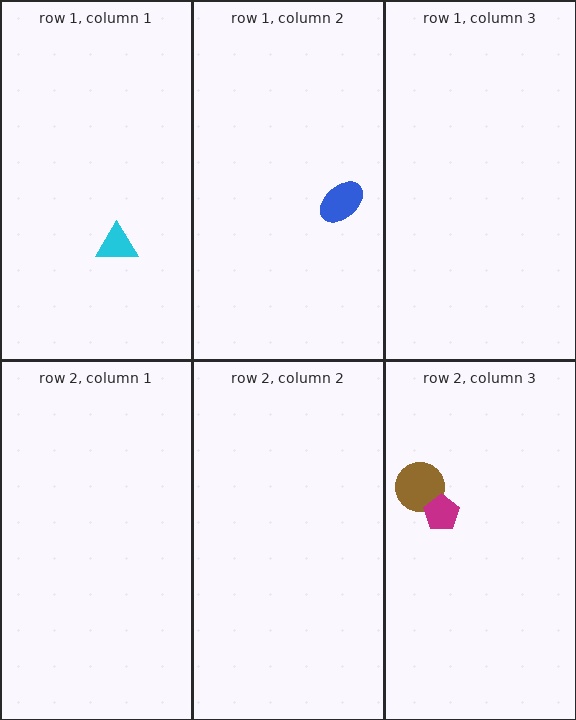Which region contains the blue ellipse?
The row 1, column 2 region.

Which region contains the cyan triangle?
The row 1, column 1 region.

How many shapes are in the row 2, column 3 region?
2.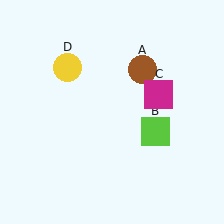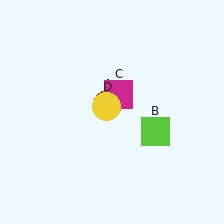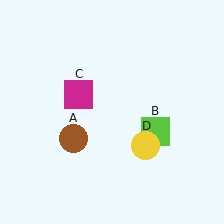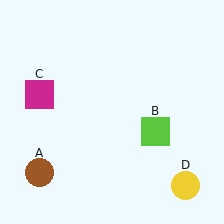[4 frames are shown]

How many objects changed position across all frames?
3 objects changed position: brown circle (object A), magenta square (object C), yellow circle (object D).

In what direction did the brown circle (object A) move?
The brown circle (object A) moved down and to the left.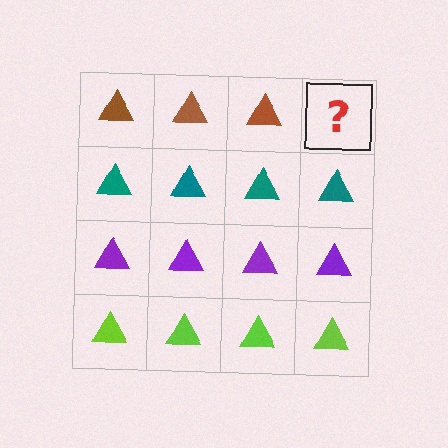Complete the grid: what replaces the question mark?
The question mark should be replaced with a brown triangle.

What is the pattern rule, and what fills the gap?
The rule is that each row has a consistent color. The gap should be filled with a brown triangle.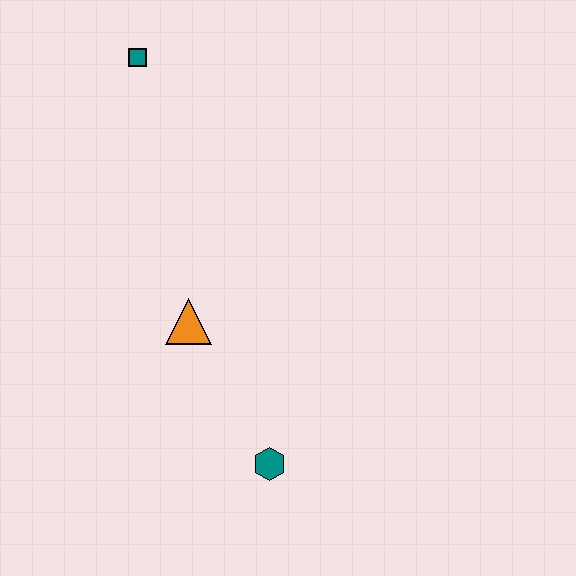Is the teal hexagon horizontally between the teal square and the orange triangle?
No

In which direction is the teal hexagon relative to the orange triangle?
The teal hexagon is below the orange triangle.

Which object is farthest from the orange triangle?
The teal square is farthest from the orange triangle.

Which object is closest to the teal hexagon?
The orange triangle is closest to the teal hexagon.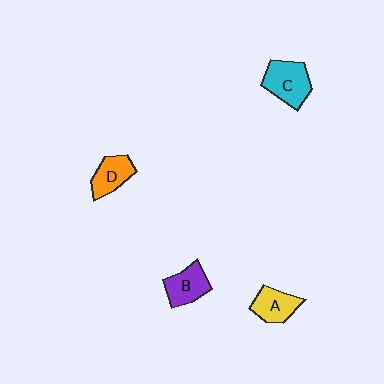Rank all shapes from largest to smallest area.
From largest to smallest: C (cyan), B (purple), A (yellow), D (orange).